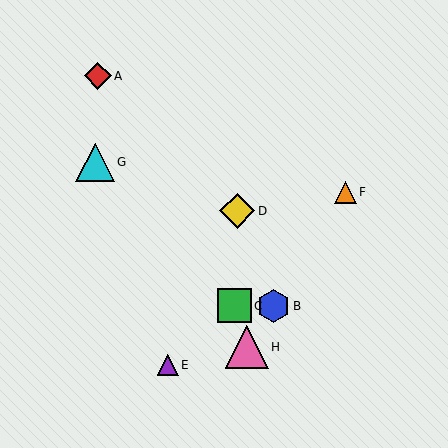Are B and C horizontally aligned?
Yes, both are at y≈306.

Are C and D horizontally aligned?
No, C is at y≈306 and D is at y≈211.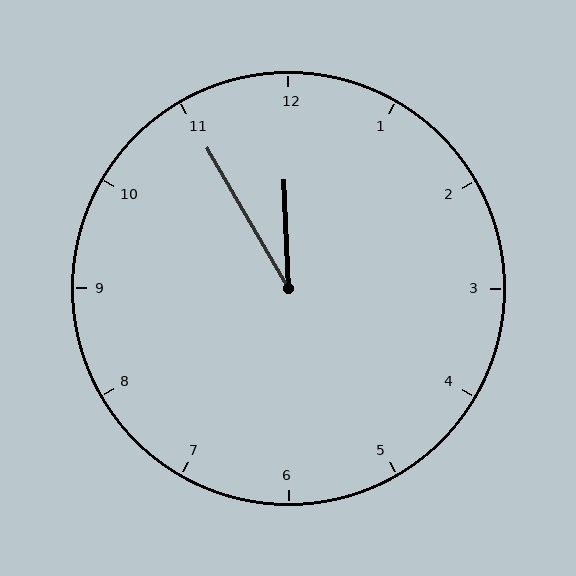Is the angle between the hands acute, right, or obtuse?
It is acute.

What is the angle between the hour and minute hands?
Approximately 28 degrees.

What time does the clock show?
11:55.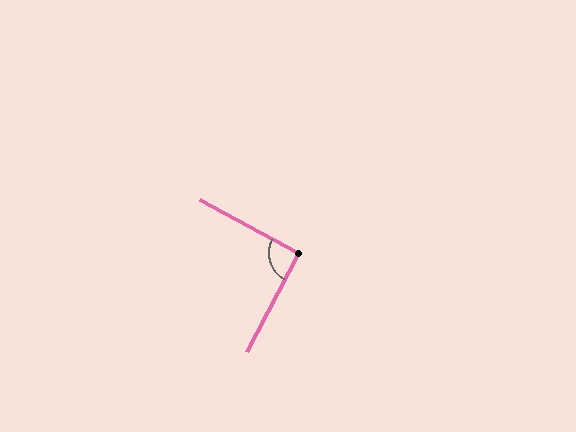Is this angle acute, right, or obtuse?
It is approximately a right angle.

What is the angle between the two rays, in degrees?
Approximately 91 degrees.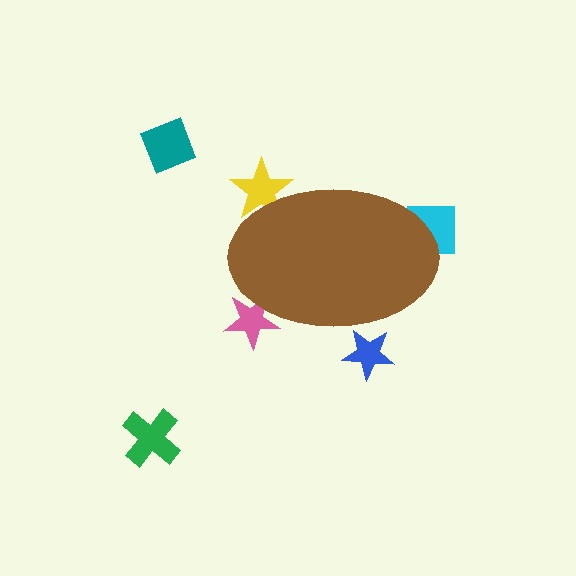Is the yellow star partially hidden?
Yes, the yellow star is partially hidden behind the brown ellipse.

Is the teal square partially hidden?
No, the teal square is fully visible.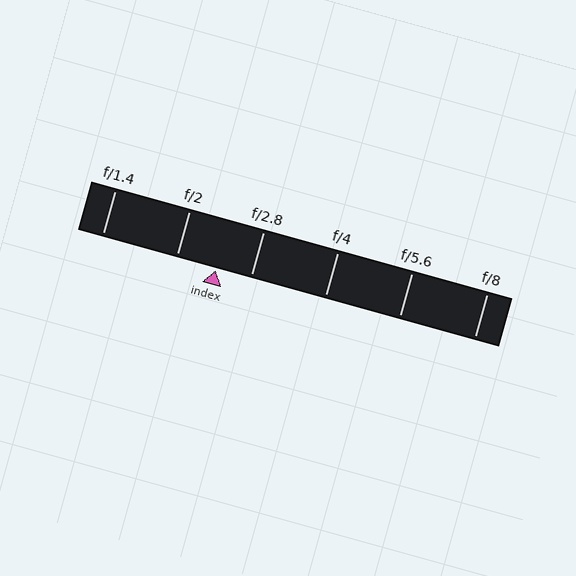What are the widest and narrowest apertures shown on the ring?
The widest aperture shown is f/1.4 and the narrowest is f/8.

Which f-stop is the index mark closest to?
The index mark is closest to f/2.8.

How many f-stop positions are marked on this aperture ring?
There are 6 f-stop positions marked.